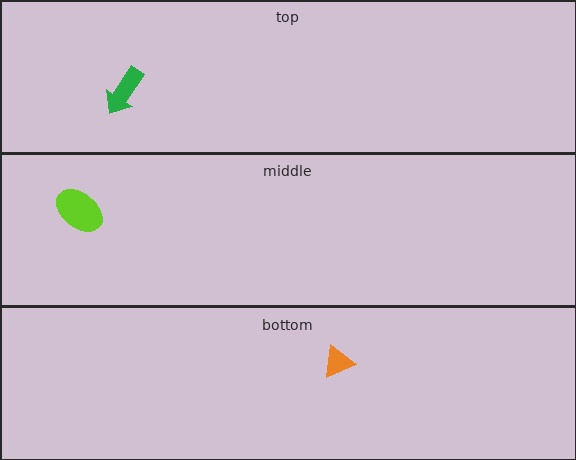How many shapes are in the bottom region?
1.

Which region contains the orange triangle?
The bottom region.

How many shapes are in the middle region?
1.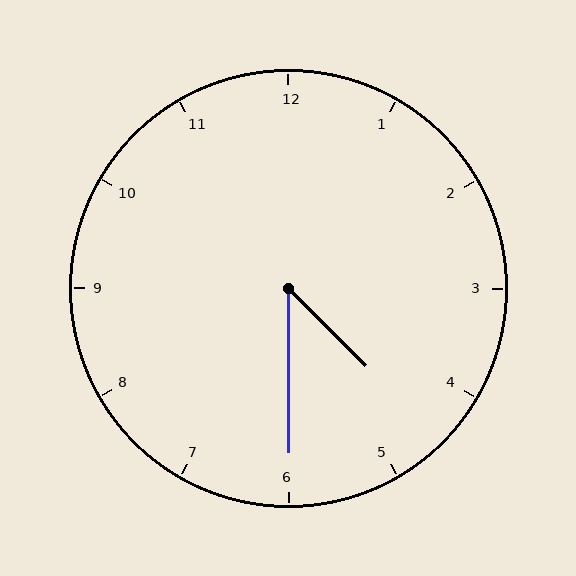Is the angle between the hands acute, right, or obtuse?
It is acute.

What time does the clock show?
4:30.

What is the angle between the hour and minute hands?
Approximately 45 degrees.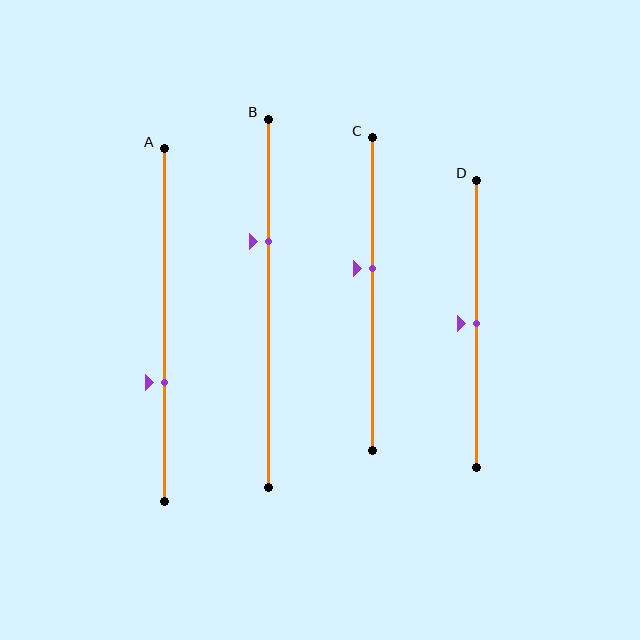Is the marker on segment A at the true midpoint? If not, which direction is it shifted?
No, the marker on segment A is shifted downward by about 16% of the segment length.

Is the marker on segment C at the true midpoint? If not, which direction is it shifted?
No, the marker on segment C is shifted upward by about 8% of the segment length.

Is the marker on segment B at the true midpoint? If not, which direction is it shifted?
No, the marker on segment B is shifted upward by about 17% of the segment length.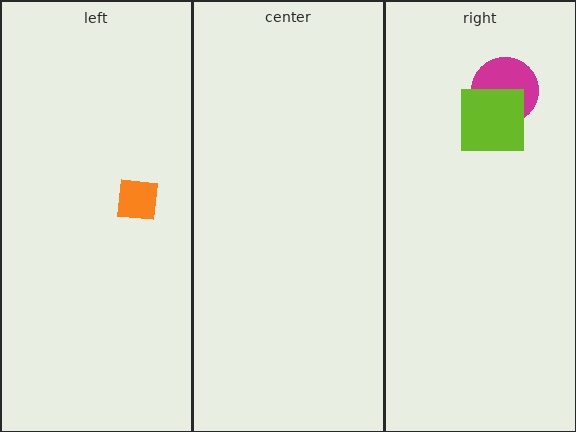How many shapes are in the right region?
2.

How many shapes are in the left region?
1.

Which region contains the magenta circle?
The right region.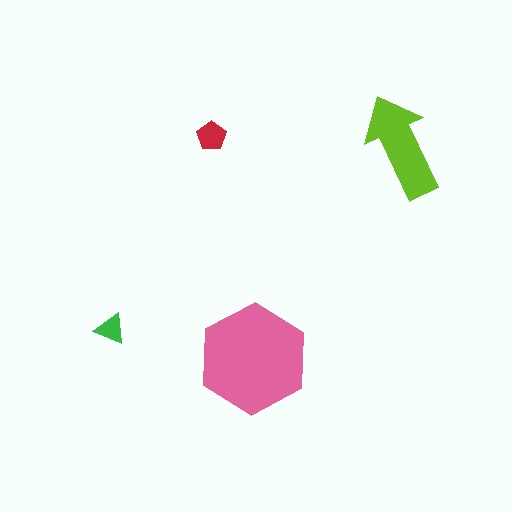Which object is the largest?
The pink hexagon.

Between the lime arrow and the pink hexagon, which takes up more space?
The pink hexagon.